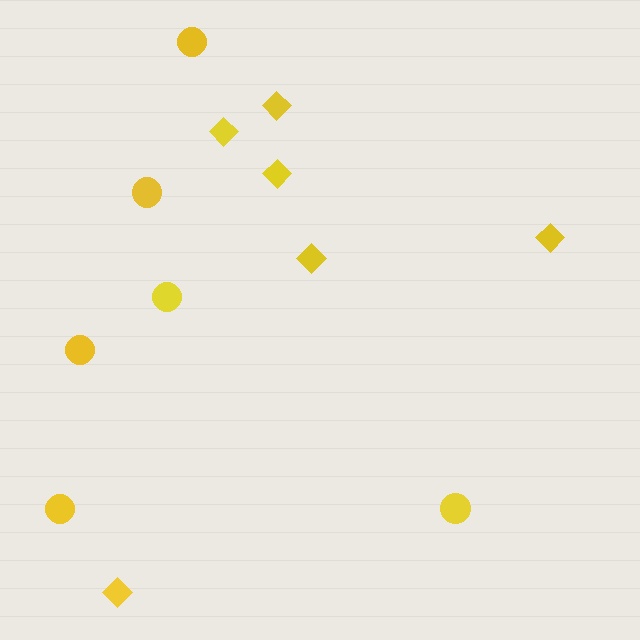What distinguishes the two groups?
There are 2 groups: one group of circles (6) and one group of diamonds (6).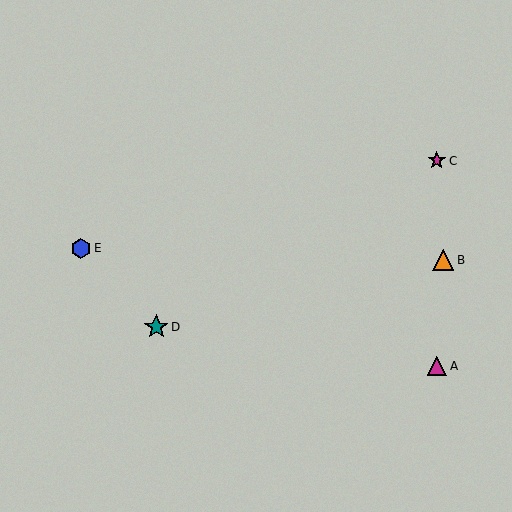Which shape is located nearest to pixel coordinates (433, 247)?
The orange triangle (labeled B) at (443, 260) is nearest to that location.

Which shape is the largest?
The teal star (labeled D) is the largest.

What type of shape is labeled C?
Shape C is a magenta star.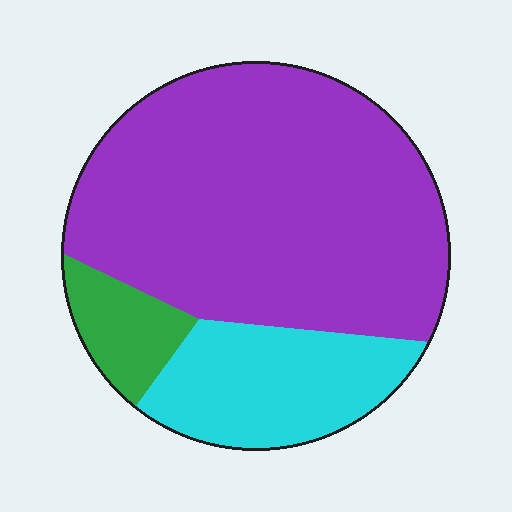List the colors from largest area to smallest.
From largest to smallest: purple, cyan, green.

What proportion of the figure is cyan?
Cyan takes up about one fifth (1/5) of the figure.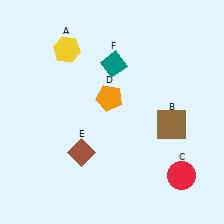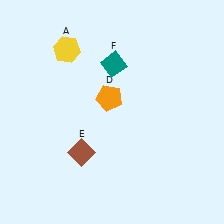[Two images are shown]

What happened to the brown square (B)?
The brown square (B) was removed in Image 2. It was in the bottom-right area of Image 1.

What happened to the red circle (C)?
The red circle (C) was removed in Image 2. It was in the bottom-right area of Image 1.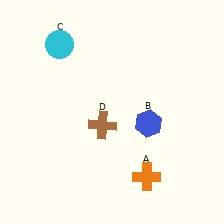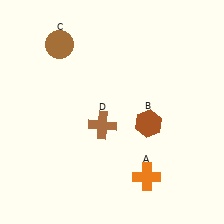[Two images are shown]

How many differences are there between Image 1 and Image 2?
There are 2 differences between the two images.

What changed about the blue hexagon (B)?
In Image 1, B is blue. In Image 2, it changed to brown.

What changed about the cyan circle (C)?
In Image 1, C is cyan. In Image 2, it changed to brown.